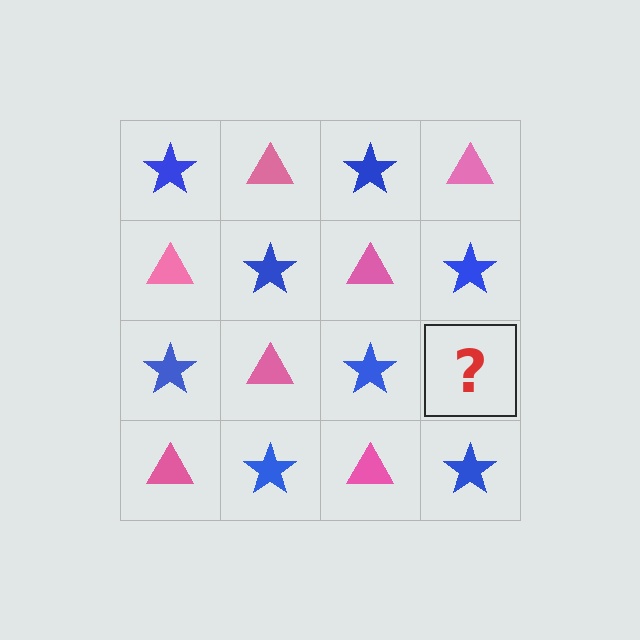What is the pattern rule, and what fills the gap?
The rule is that it alternates blue star and pink triangle in a checkerboard pattern. The gap should be filled with a pink triangle.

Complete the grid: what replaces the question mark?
The question mark should be replaced with a pink triangle.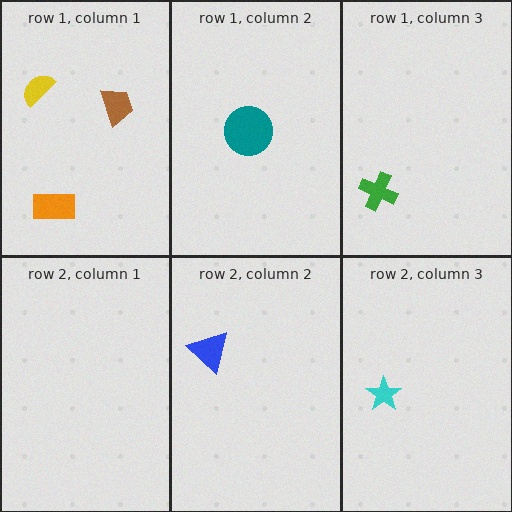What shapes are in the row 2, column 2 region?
The blue triangle.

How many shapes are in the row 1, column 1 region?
3.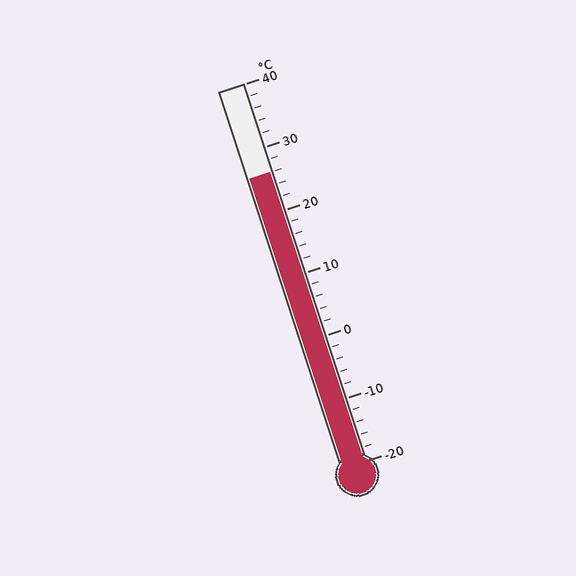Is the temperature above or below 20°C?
The temperature is above 20°C.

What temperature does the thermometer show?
The thermometer shows approximately 26°C.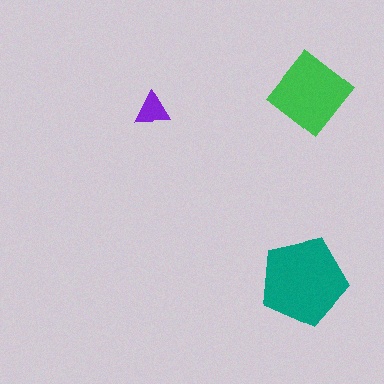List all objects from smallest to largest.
The purple triangle, the green diamond, the teal pentagon.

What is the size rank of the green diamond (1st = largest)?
2nd.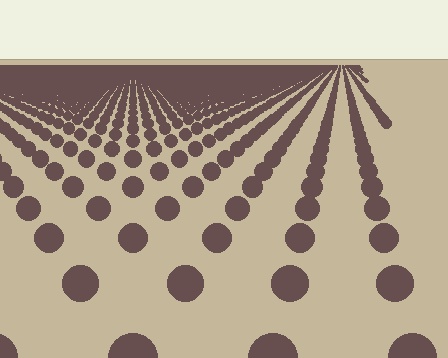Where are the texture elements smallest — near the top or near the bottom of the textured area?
Near the top.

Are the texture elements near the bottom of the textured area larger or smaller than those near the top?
Larger. Near the bottom, elements are closer to the viewer and appear at a bigger on-screen size.